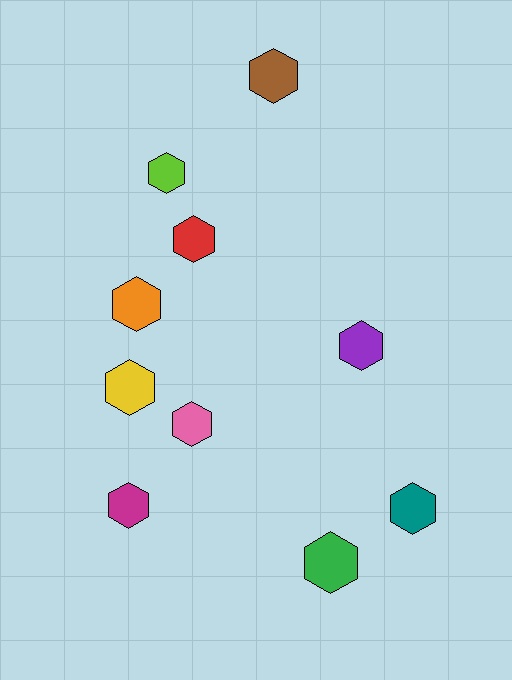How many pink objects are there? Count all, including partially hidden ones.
There is 1 pink object.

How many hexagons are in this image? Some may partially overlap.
There are 10 hexagons.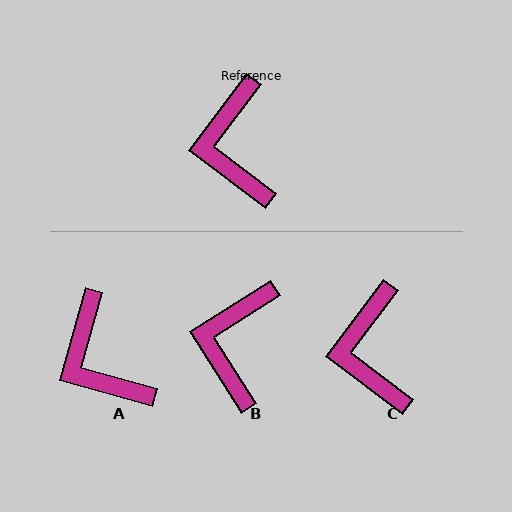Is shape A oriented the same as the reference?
No, it is off by about 21 degrees.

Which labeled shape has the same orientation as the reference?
C.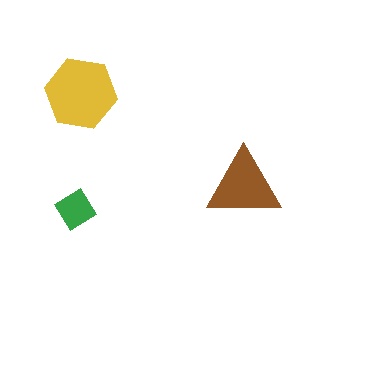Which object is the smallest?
The green diamond.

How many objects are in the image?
There are 3 objects in the image.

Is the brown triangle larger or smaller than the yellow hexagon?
Smaller.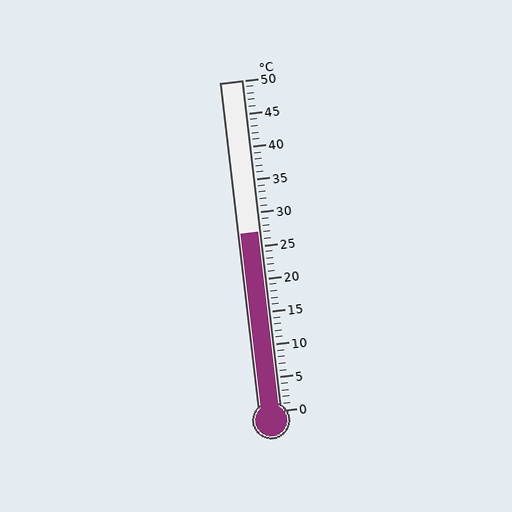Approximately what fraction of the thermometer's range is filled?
The thermometer is filled to approximately 55% of its range.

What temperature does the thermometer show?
The thermometer shows approximately 27°C.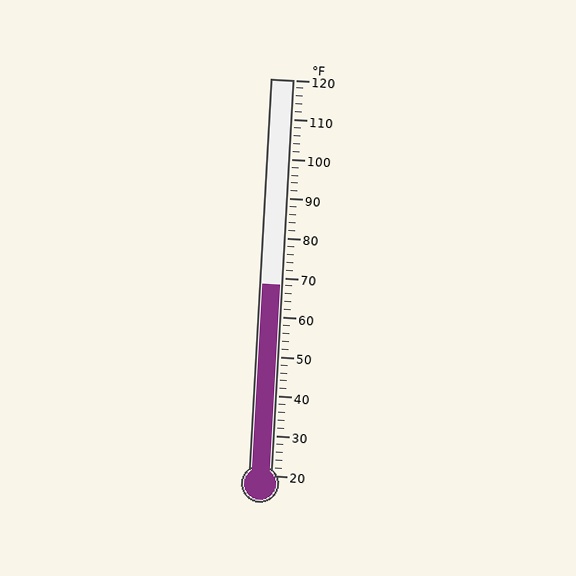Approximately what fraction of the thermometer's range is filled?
The thermometer is filled to approximately 50% of its range.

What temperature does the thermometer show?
The thermometer shows approximately 68°F.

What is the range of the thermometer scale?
The thermometer scale ranges from 20°F to 120°F.